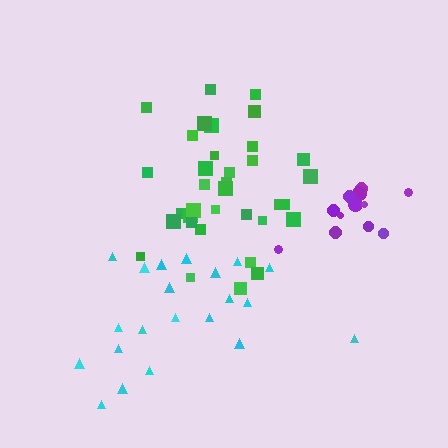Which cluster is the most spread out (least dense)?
Cyan.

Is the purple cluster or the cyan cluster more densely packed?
Purple.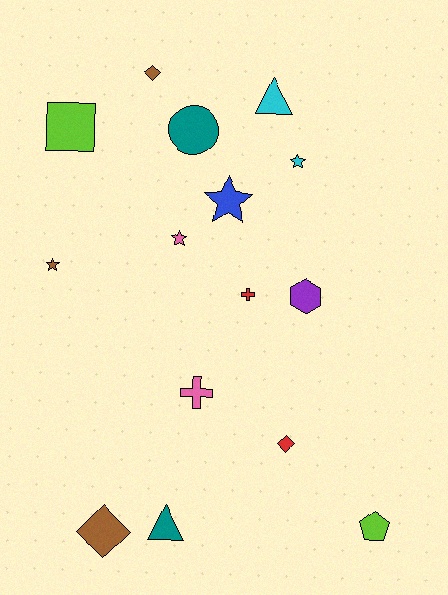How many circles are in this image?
There is 1 circle.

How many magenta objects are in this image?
There are no magenta objects.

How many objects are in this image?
There are 15 objects.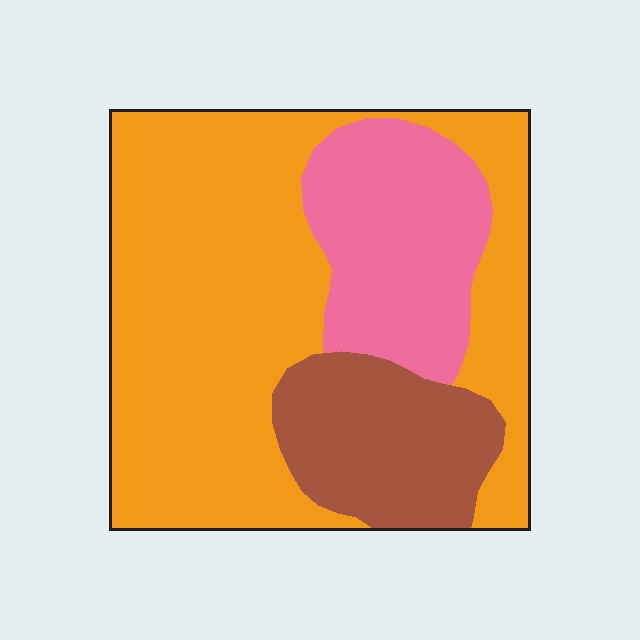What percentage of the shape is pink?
Pink covers roughly 20% of the shape.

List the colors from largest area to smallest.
From largest to smallest: orange, pink, brown.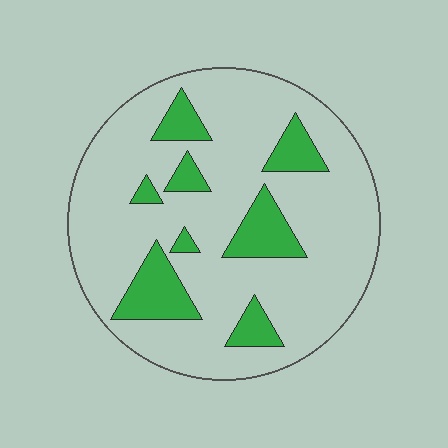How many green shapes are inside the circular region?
8.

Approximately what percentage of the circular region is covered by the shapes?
Approximately 20%.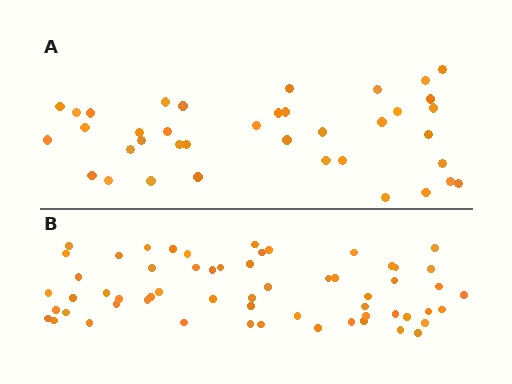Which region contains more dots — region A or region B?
Region B (the bottom region) has more dots.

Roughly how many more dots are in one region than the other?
Region B has approximately 20 more dots than region A.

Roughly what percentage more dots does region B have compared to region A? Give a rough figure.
About 55% more.